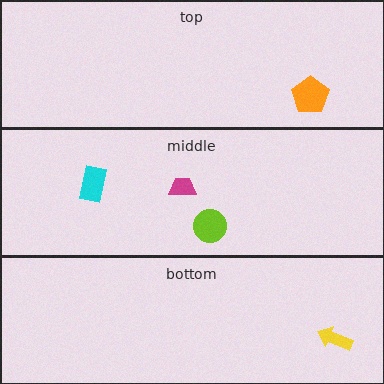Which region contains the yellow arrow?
The bottom region.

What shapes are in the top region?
The orange pentagon.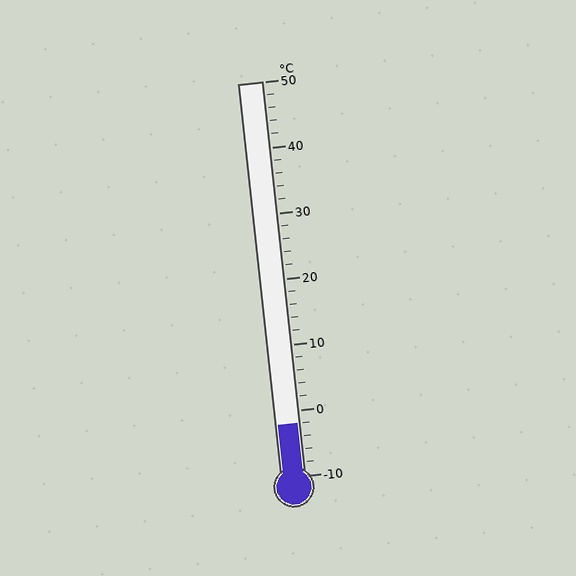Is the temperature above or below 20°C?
The temperature is below 20°C.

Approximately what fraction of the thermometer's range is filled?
The thermometer is filled to approximately 15% of its range.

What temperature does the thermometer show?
The thermometer shows approximately -2°C.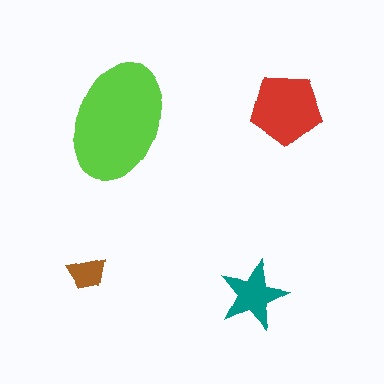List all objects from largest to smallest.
The lime ellipse, the red pentagon, the teal star, the brown trapezoid.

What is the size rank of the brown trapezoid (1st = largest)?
4th.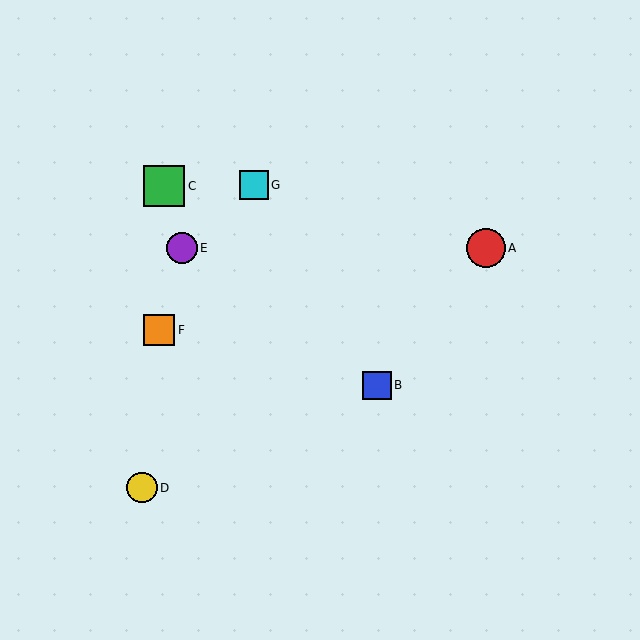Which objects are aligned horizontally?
Objects A, E are aligned horizontally.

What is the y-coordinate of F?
Object F is at y≈330.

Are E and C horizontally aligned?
No, E is at y≈248 and C is at y≈186.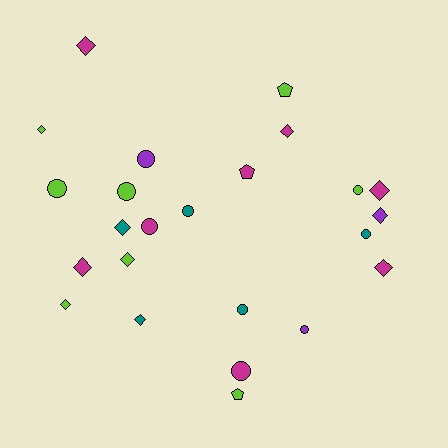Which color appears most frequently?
Magenta, with 8 objects.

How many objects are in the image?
There are 24 objects.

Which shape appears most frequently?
Diamond, with 11 objects.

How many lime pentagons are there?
There are 2 lime pentagons.